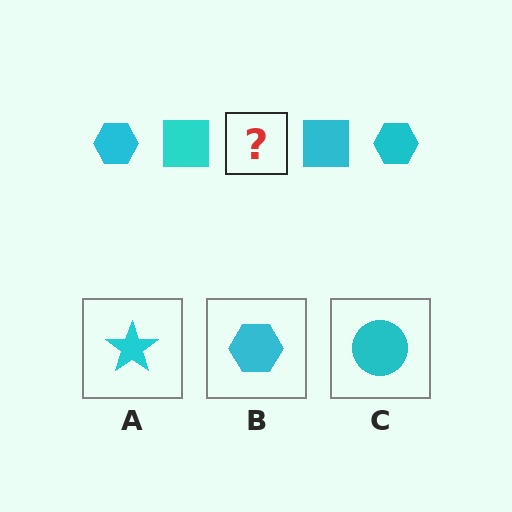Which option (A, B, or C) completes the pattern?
B.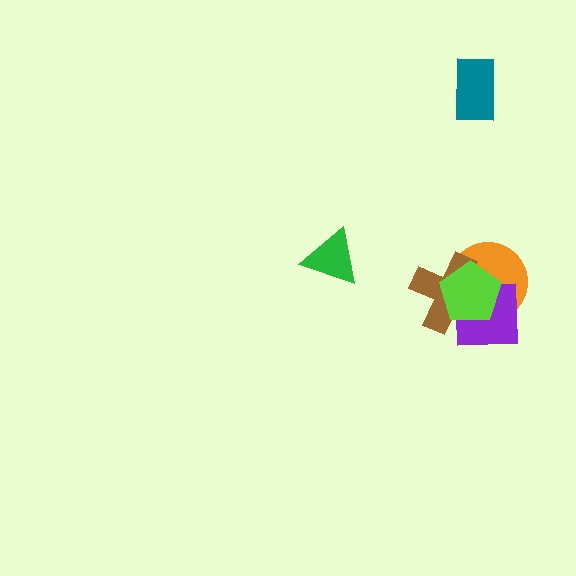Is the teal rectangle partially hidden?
No, no other shape covers it.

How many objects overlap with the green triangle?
0 objects overlap with the green triangle.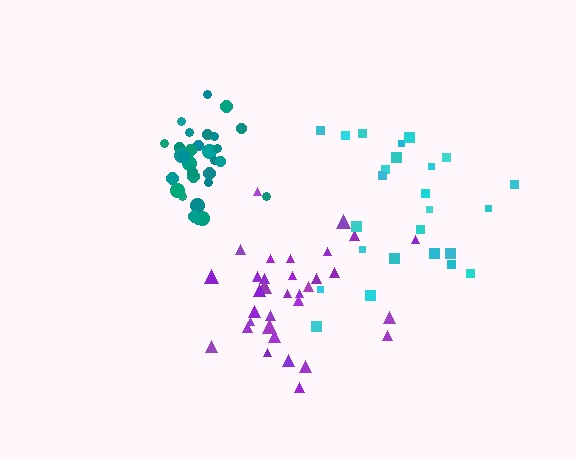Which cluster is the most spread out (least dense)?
Cyan.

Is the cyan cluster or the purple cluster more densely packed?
Purple.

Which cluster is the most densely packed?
Teal.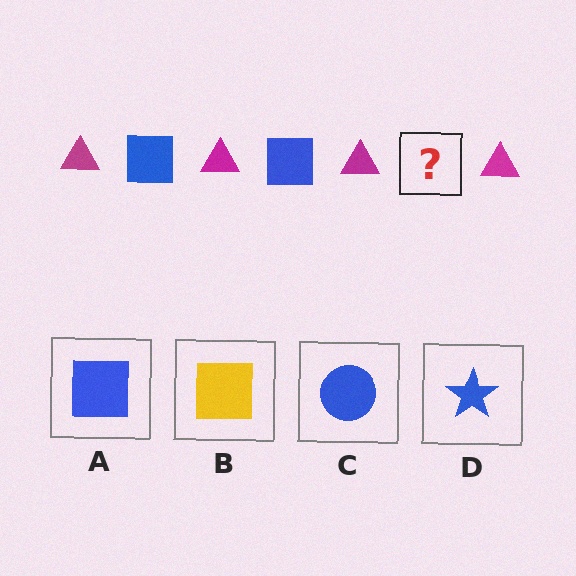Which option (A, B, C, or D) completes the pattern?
A.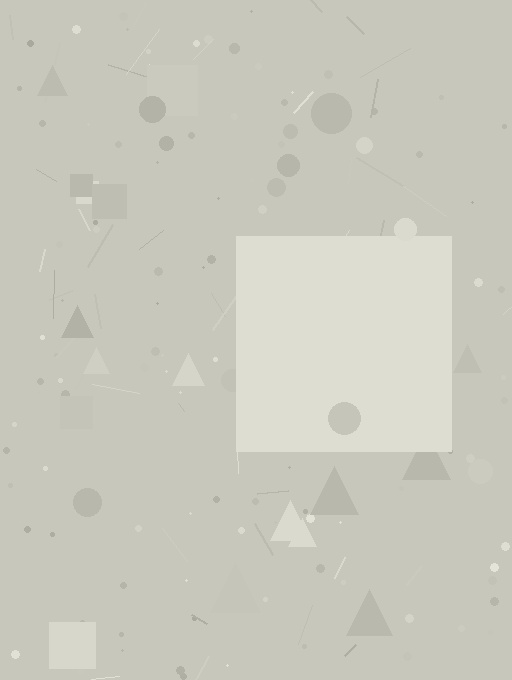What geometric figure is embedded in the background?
A square is embedded in the background.